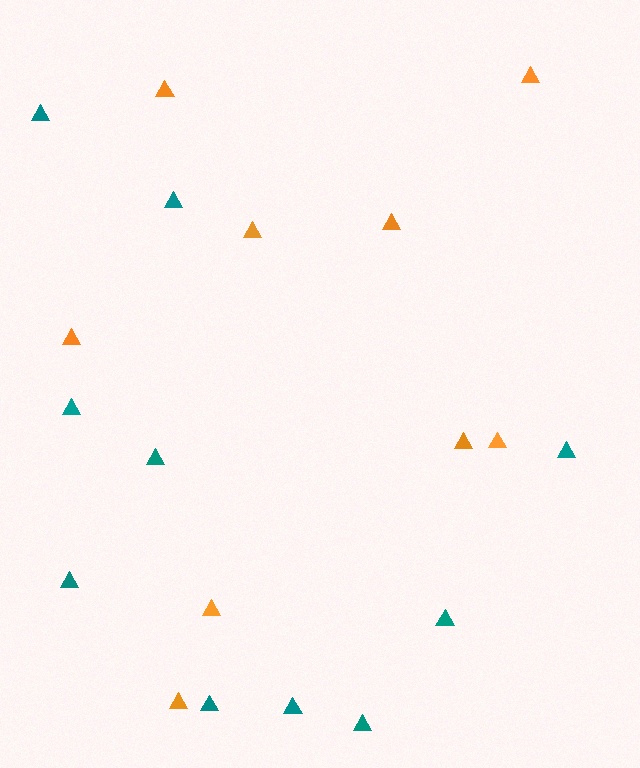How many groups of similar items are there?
There are 2 groups: one group of orange triangles (9) and one group of teal triangles (10).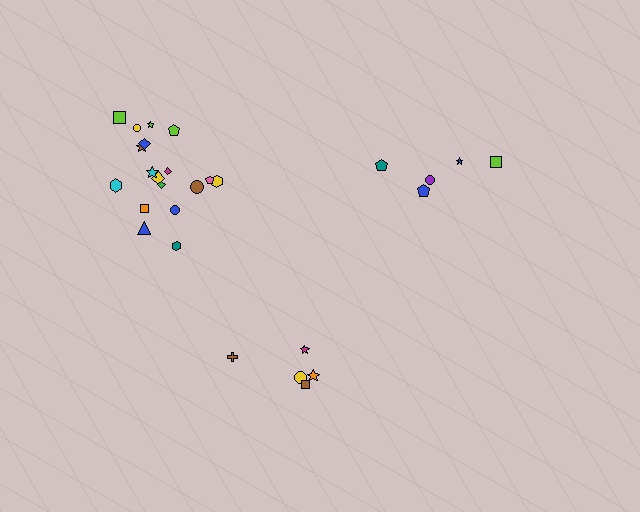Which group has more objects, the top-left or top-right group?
The top-left group.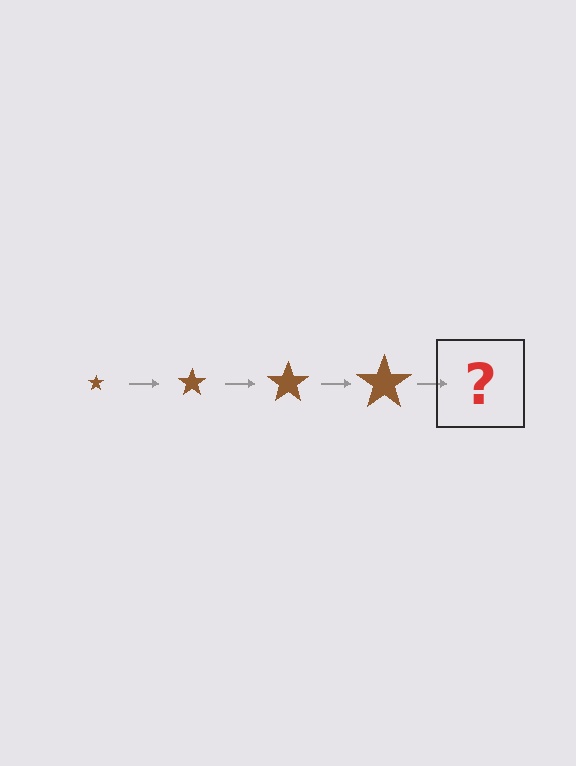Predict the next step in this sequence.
The next step is a brown star, larger than the previous one.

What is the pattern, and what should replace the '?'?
The pattern is that the star gets progressively larger each step. The '?' should be a brown star, larger than the previous one.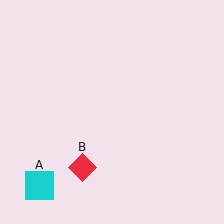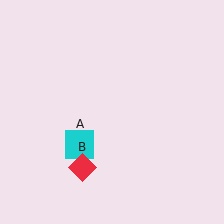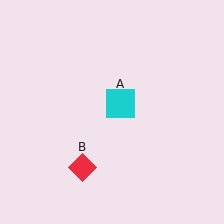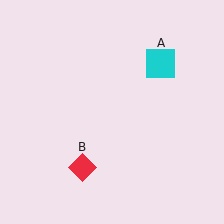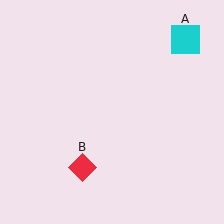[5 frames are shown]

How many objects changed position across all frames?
1 object changed position: cyan square (object A).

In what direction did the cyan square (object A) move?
The cyan square (object A) moved up and to the right.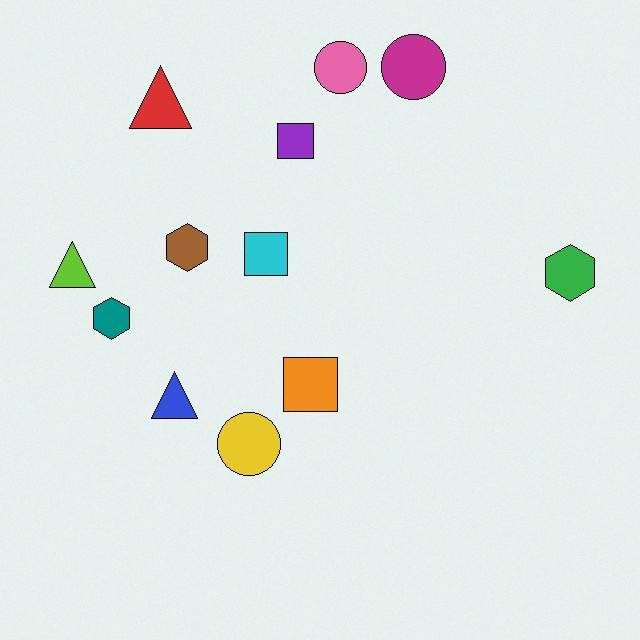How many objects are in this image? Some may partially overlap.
There are 12 objects.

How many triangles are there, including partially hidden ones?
There are 3 triangles.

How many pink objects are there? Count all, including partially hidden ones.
There is 1 pink object.